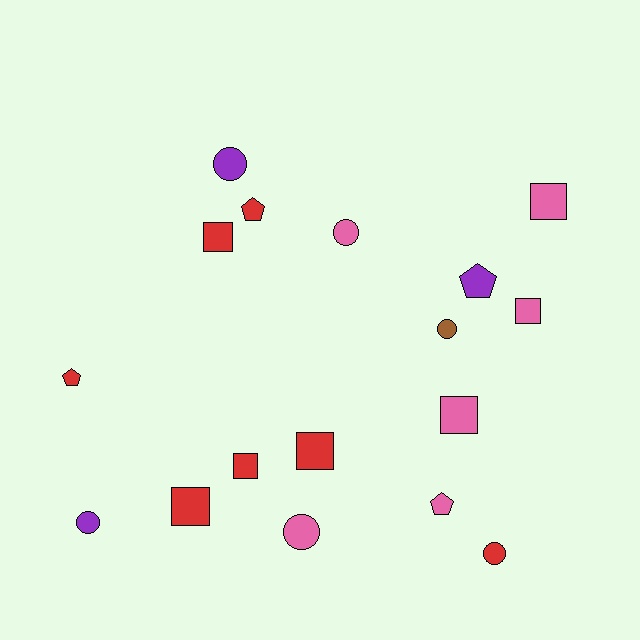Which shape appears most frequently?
Square, with 7 objects.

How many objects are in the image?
There are 17 objects.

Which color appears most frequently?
Red, with 7 objects.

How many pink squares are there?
There are 3 pink squares.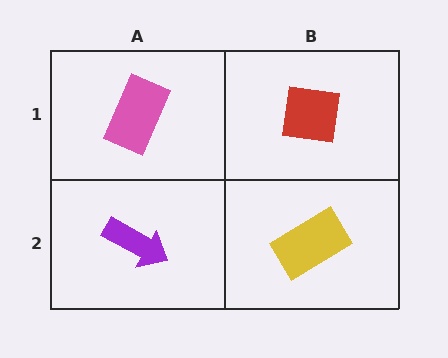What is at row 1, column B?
A red square.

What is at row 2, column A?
A purple arrow.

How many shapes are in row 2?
2 shapes.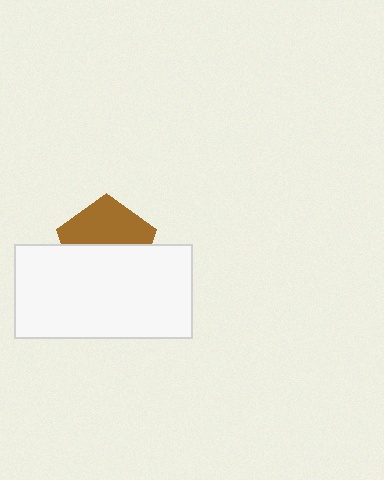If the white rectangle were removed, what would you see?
You would see the complete brown pentagon.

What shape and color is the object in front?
The object in front is a white rectangle.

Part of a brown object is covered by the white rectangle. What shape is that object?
It is a pentagon.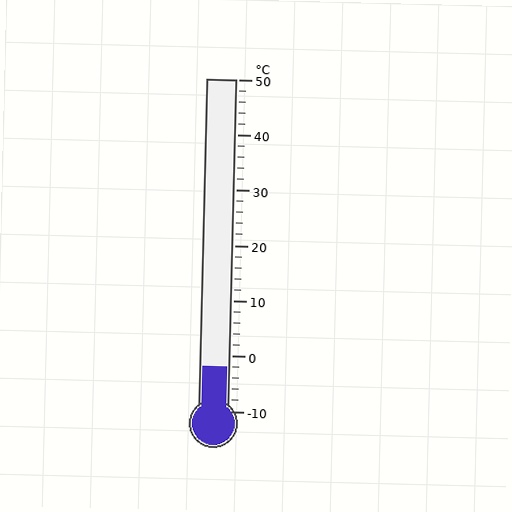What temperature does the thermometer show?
The thermometer shows approximately -2°C.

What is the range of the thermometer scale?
The thermometer scale ranges from -10°C to 50°C.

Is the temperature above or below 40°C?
The temperature is below 40°C.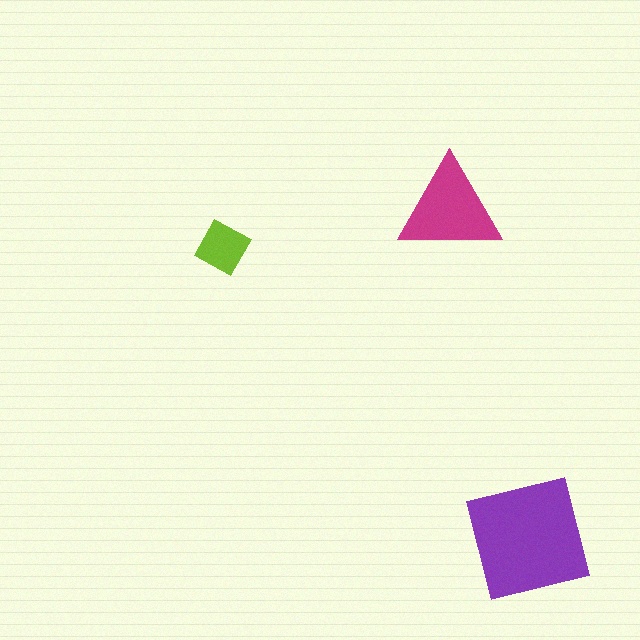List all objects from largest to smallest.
The purple square, the magenta triangle, the lime diamond.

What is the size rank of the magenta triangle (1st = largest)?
2nd.